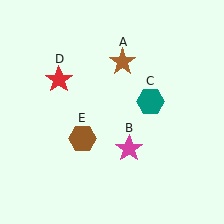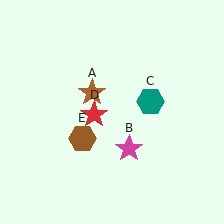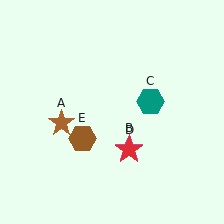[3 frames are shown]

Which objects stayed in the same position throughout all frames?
Magenta star (object B) and teal hexagon (object C) and brown hexagon (object E) remained stationary.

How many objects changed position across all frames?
2 objects changed position: brown star (object A), red star (object D).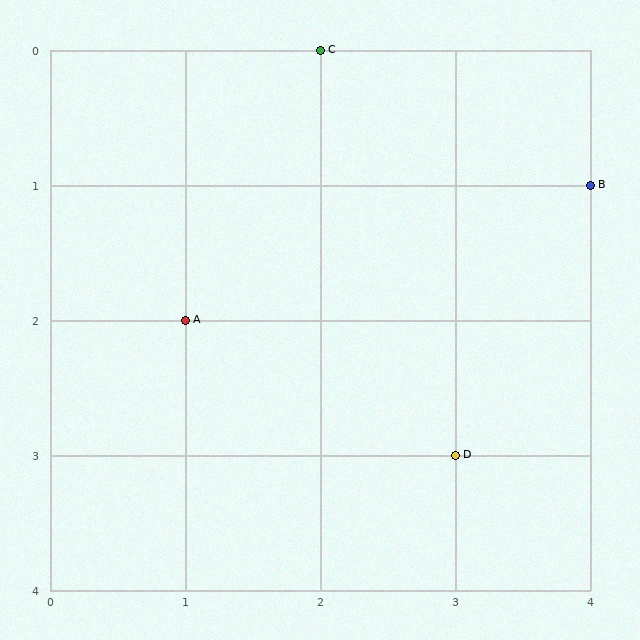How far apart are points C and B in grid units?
Points C and B are 2 columns and 1 row apart (about 2.2 grid units diagonally).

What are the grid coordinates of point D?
Point D is at grid coordinates (3, 3).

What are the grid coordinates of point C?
Point C is at grid coordinates (2, 0).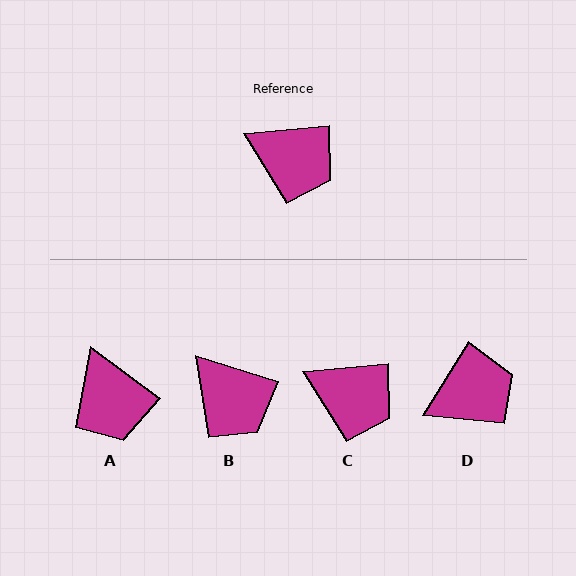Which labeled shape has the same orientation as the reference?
C.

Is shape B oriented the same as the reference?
No, it is off by about 23 degrees.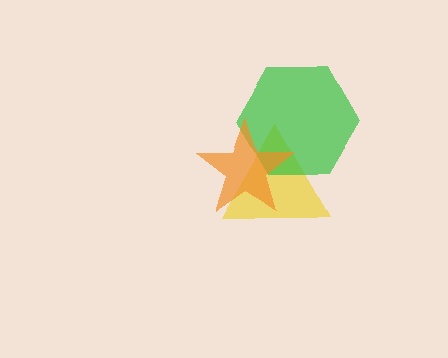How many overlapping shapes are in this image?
There are 3 overlapping shapes in the image.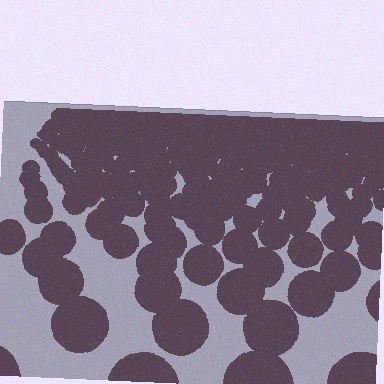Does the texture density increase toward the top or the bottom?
Density increases toward the top.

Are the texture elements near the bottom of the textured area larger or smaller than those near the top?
Larger. Near the bottom, elements are closer to the viewer and appear at a bigger on-screen size.